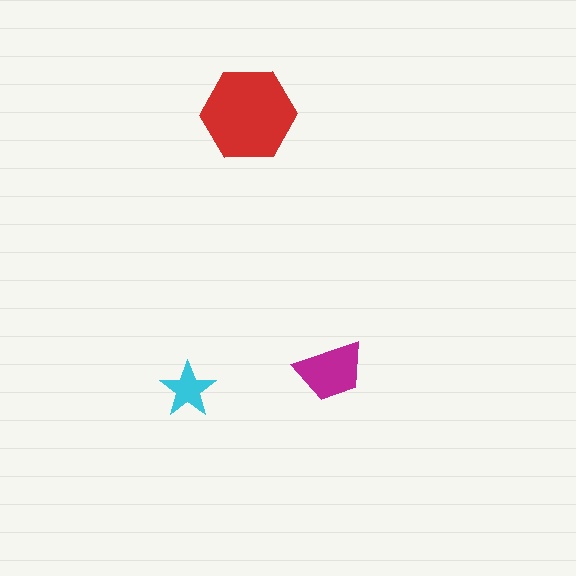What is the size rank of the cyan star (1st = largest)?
3rd.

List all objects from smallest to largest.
The cyan star, the magenta trapezoid, the red hexagon.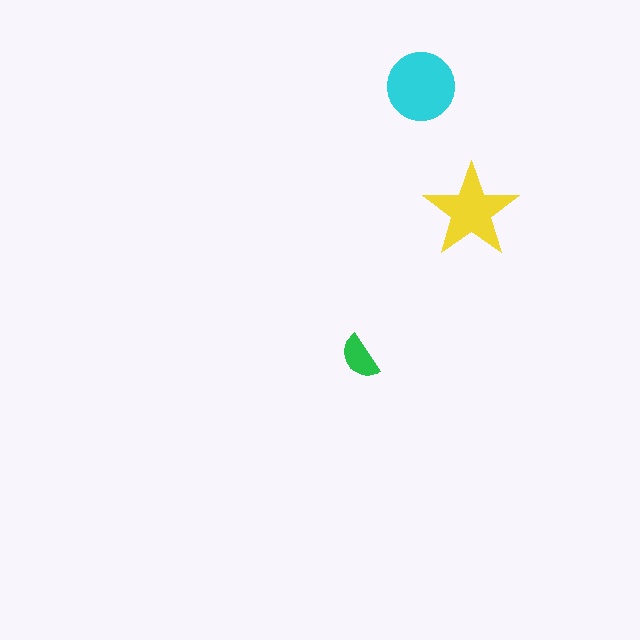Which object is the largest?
The cyan circle.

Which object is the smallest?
The green semicircle.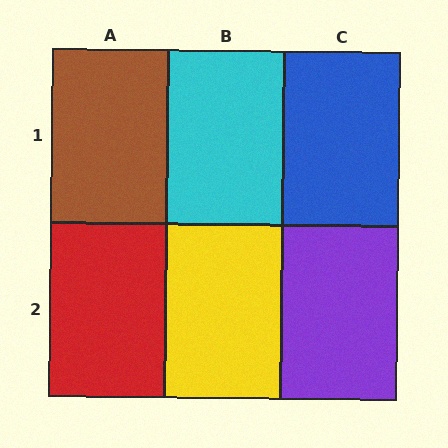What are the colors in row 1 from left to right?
Brown, cyan, blue.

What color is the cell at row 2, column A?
Red.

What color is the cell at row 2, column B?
Yellow.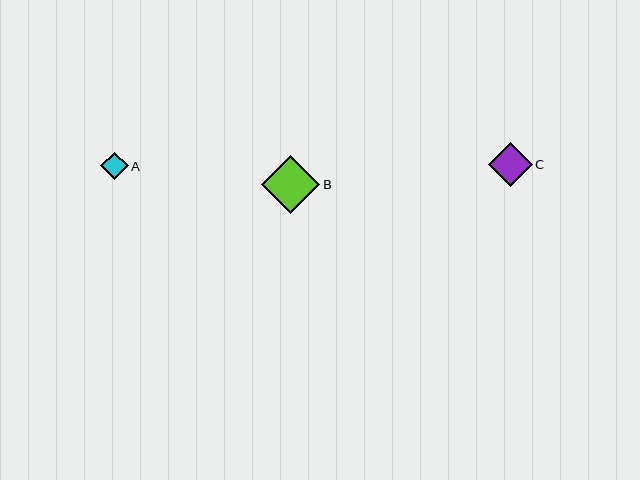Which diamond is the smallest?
Diamond A is the smallest with a size of approximately 28 pixels.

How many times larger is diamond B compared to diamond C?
Diamond B is approximately 1.3 times the size of diamond C.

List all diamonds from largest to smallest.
From largest to smallest: B, C, A.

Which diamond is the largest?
Diamond B is the largest with a size of approximately 58 pixels.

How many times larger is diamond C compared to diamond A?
Diamond C is approximately 1.6 times the size of diamond A.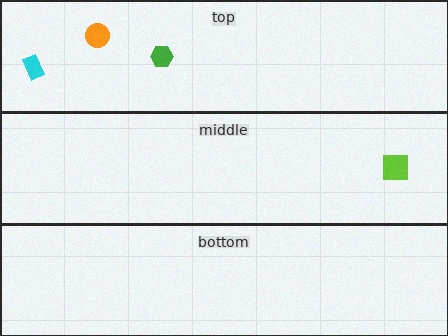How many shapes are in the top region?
3.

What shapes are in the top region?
The orange circle, the green hexagon, the cyan rectangle.